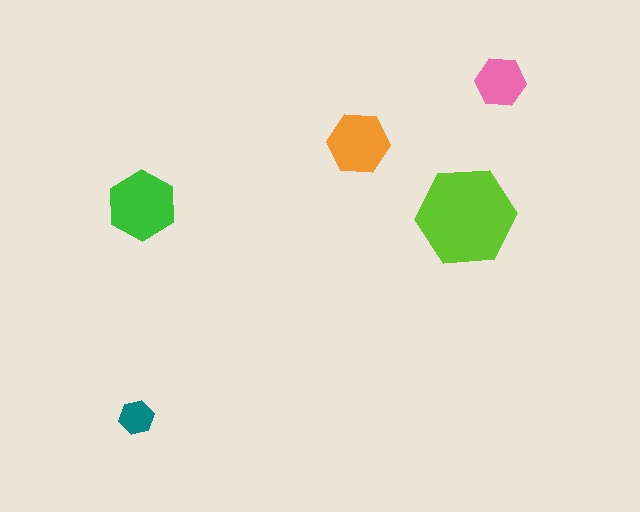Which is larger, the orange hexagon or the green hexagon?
The green one.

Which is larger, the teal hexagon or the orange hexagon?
The orange one.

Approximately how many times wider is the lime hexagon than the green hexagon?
About 1.5 times wider.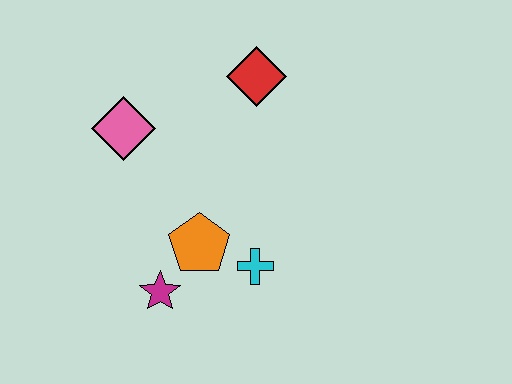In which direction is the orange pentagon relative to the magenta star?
The orange pentagon is above the magenta star.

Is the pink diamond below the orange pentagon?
No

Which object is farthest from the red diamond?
The magenta star is farthest from the red diamond.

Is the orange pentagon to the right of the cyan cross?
No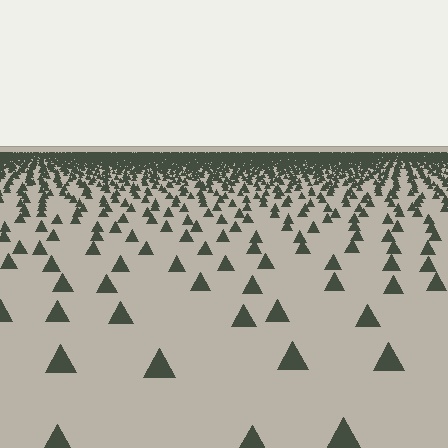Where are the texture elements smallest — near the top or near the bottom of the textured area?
Near the top.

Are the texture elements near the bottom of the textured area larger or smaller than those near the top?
Larger. Near the bottom, elements are closer to the viewer and appear at a bigger on-screen size.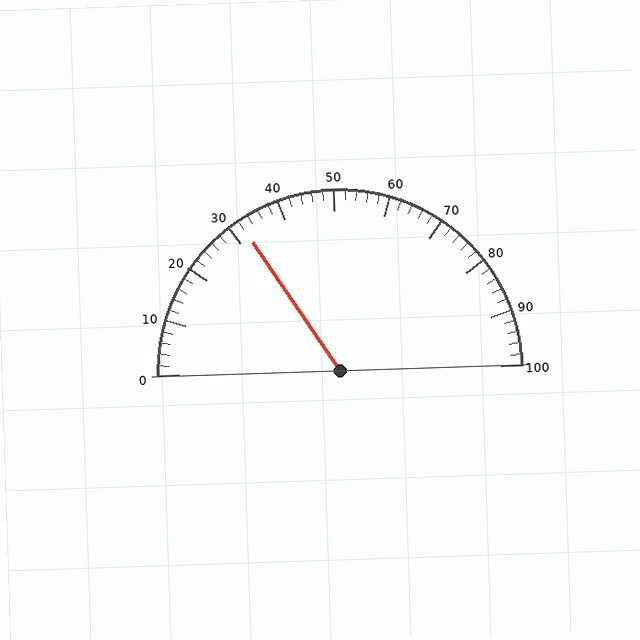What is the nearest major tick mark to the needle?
The nearest major tick mark is 30.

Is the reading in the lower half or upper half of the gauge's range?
The reading is in the lower half of the range (0 to 100).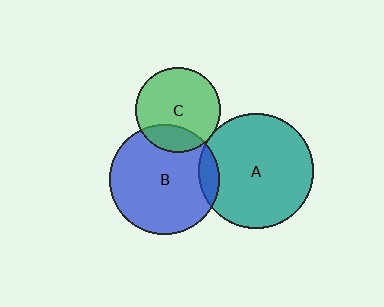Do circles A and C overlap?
Yes.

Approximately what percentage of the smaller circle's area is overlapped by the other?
Approximately 5%.